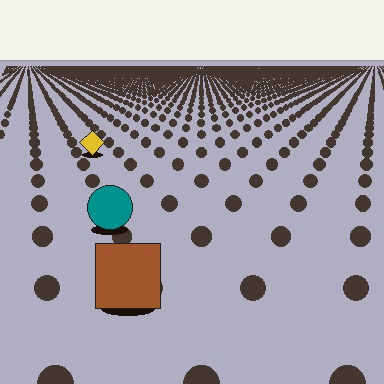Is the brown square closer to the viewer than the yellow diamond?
Yes. The brown square is closer — you can tell from the texture gradient: the ground texture is coarser near it.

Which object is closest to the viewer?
The brown square is closest. The texture marks near it are larger and more spread out.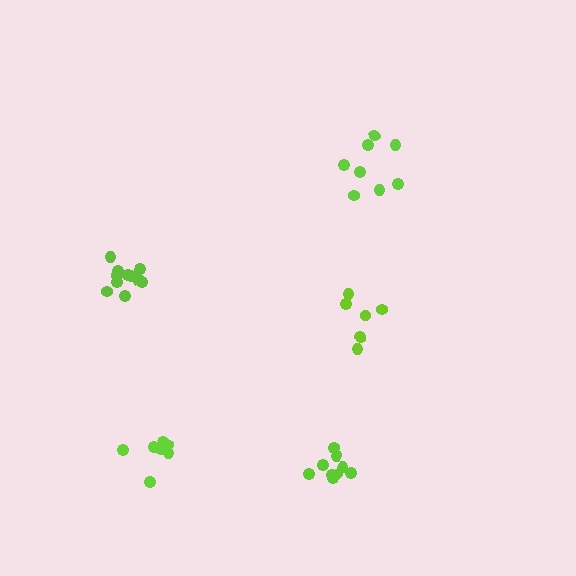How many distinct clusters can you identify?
There are 5 distinct clusters.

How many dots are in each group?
Group 1: 9 dots, Group 2: 6 dots, Group 3: 8 dots, Group 4: 11 dots, Group 5: 9 dots (43 total).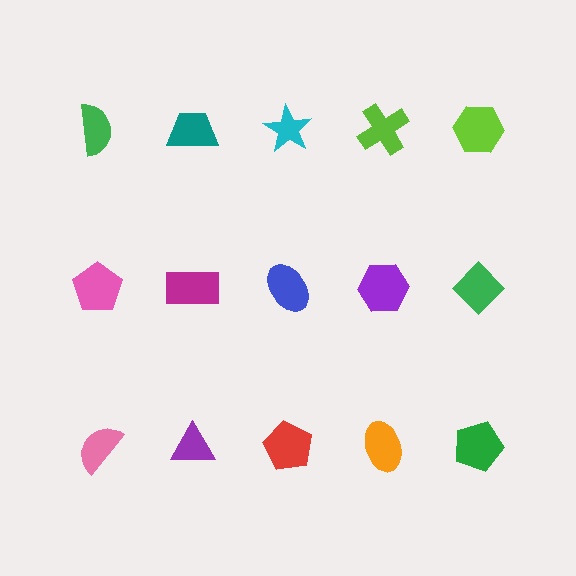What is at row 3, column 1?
A pink semicircle.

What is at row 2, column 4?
A purple hexagon.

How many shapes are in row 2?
5 shapes.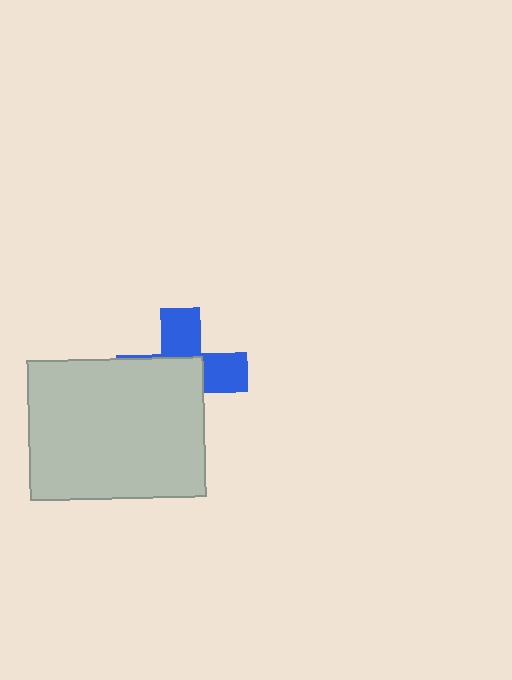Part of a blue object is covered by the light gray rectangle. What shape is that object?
It is a cross.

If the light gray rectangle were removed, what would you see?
You would see the complete blue cross.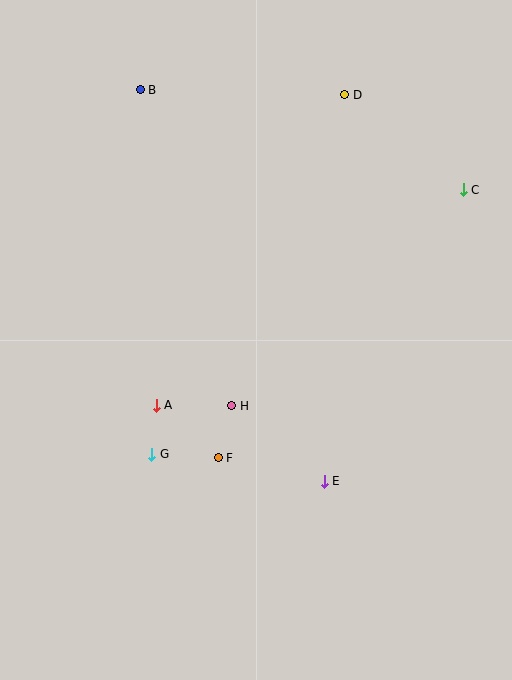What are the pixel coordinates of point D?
Point D is at (345, 95).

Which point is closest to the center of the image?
Point H at (232, 406) is closest to the center.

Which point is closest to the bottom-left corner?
Point G is closest to the bottom-left corner.